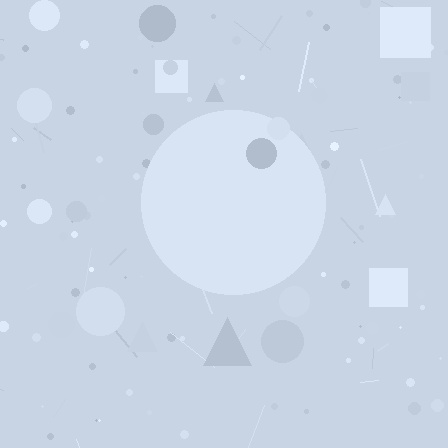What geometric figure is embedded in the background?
A circle is embedded in the background.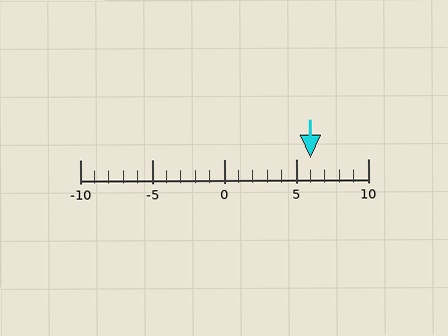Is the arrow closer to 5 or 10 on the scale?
The arrow is closer to 5.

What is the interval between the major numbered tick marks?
The major tick marks are spaced 5 units apart.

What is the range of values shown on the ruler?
The ruler shows values from -10 to 10.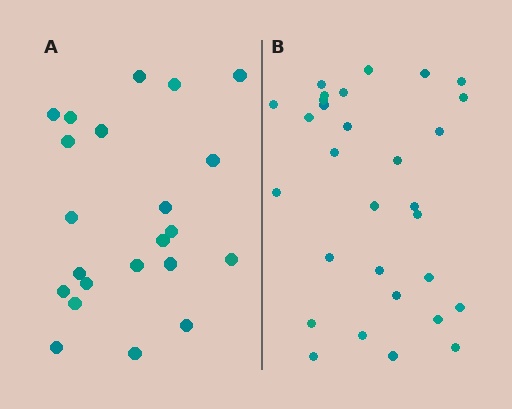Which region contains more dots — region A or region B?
Region B (the right region) has more dots.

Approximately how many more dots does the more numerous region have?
Region B has roughly 8 or so more dots than region A.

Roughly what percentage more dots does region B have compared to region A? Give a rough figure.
About 35% more.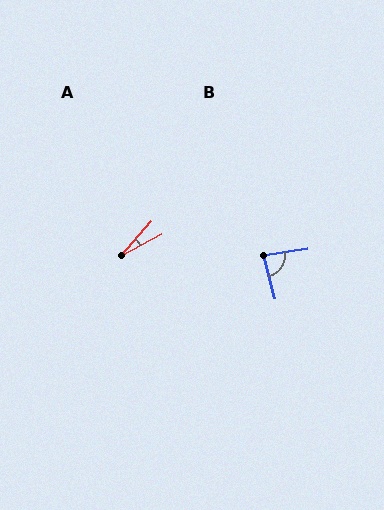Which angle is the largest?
B, at approximately 84 degrees.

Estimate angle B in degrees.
Approximately 84 degrees.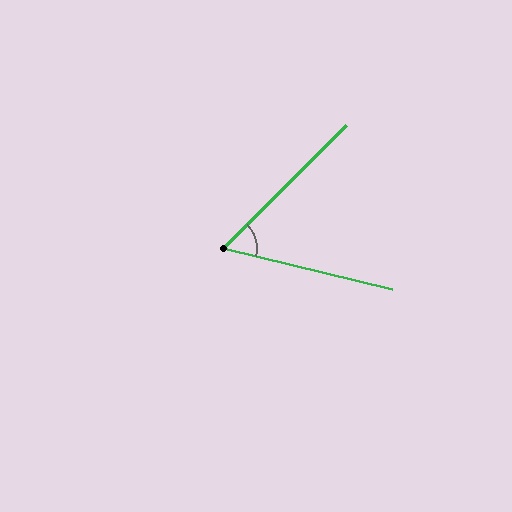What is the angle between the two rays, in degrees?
Approximately 59 degrees.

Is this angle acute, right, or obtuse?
It is acute.